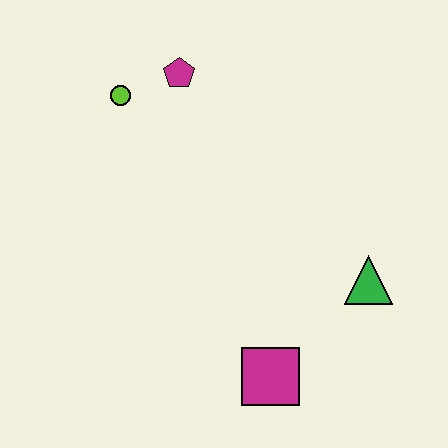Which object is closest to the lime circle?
The magenta pentagon is closest to the lime circle.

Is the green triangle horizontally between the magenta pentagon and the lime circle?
No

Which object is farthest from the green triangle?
The lime circle is farthest from the green triangle.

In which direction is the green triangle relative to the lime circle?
The green triangle is to the right of the lime circle.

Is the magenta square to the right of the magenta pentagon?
Yes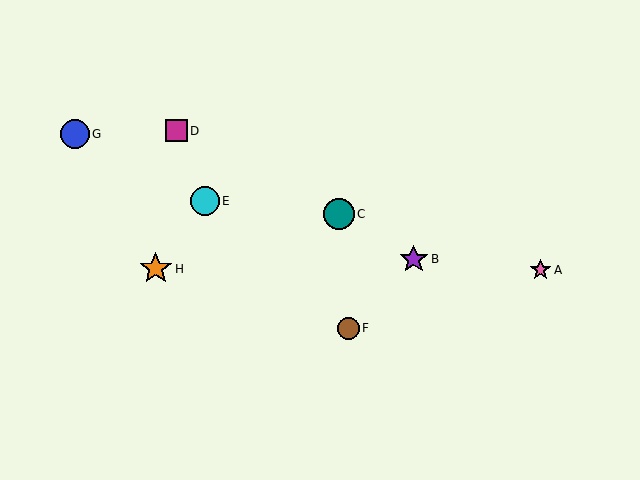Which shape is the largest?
The orange star (labeled H) is the largest.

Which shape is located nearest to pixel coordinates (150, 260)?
The orange star (labeled H) at (156, 269) is nearest to that location.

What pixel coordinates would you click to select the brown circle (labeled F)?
Click at (349, 328) to select the brown circle F.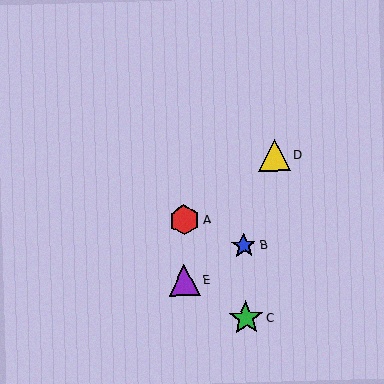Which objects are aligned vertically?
Objects B, C are aligned vertically.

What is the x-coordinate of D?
Object D is at x≈274.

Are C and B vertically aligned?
Yes, both are at x≈246.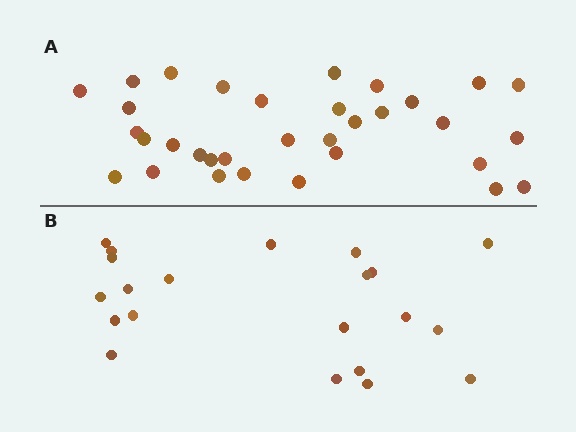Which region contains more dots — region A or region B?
Region A (the top region) has more dots.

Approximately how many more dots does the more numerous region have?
Region A has roughly 12 or so more dots than region B.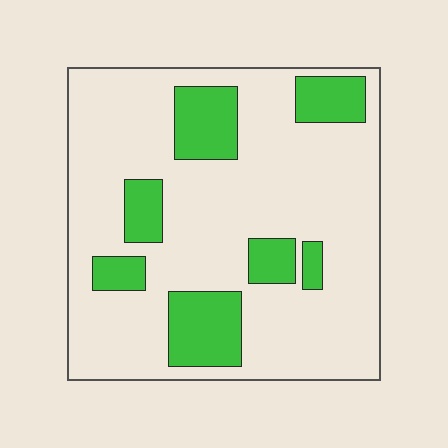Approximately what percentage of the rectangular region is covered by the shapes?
Approximately 20%.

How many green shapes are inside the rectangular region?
7.